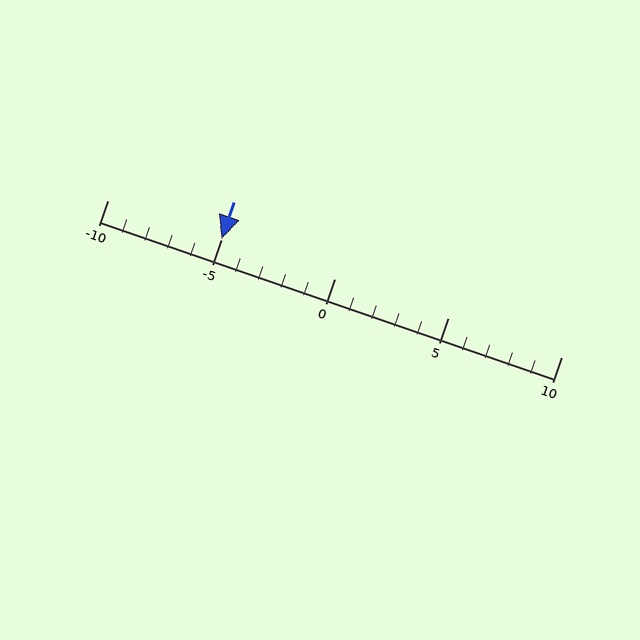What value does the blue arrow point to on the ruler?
The blue arrow points to approximately -5.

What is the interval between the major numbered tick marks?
The major tick marks are spaced 5 units apart.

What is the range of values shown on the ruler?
The ruler shows values from -10 to 10.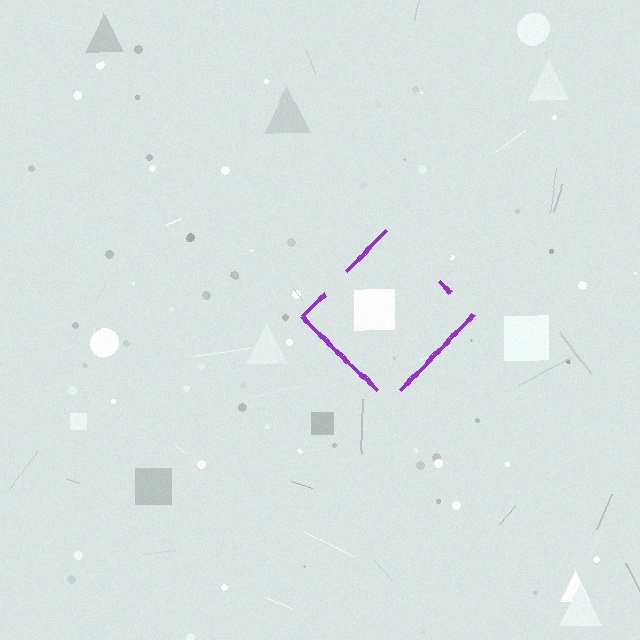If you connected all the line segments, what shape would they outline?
They would outline a diamond.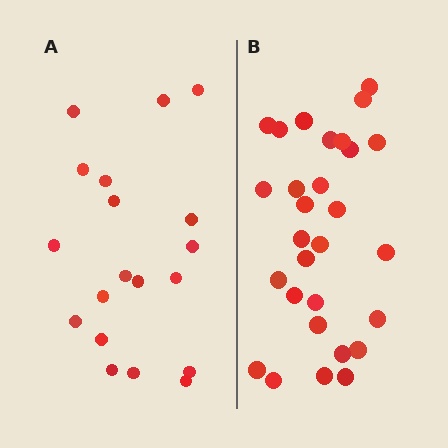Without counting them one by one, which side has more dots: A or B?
Region B (the right region) has more dots.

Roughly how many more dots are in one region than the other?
Region B has roughly 10 or so more dots than region A.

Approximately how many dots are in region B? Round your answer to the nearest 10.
About 30 dots. (The exact count is 29, which rounds to 30.)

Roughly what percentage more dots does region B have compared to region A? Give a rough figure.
About 55% more.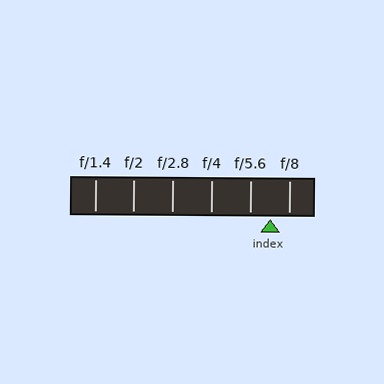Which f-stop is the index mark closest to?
The index mark is closest to f/8.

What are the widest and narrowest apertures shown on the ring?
The widest aperture shown is f/1.4 and the narrowest is f/8.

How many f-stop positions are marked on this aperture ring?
There are 6 f-stop positions marked.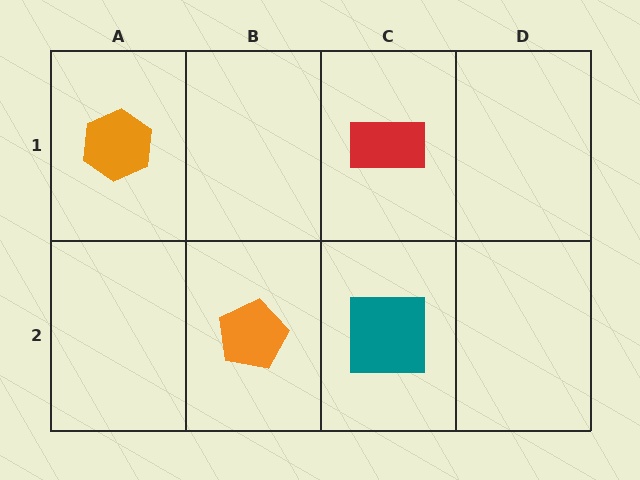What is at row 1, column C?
A red rectangle.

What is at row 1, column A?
An orange hexagon.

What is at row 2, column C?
A teal square.